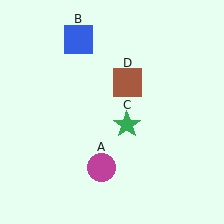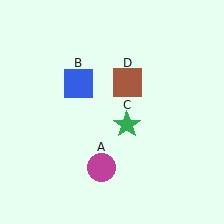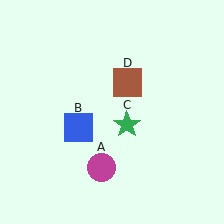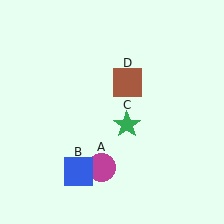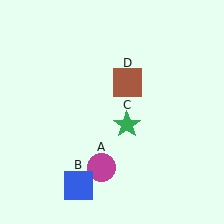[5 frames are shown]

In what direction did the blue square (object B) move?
The blue square (object B) moved down.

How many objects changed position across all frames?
1 object changed position: blue square (object B).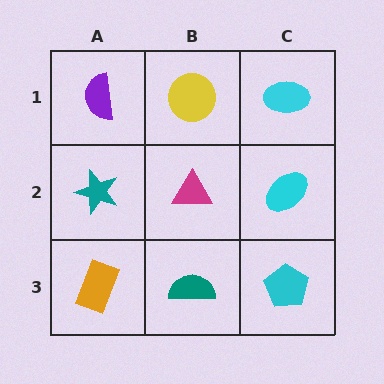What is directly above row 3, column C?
A cyan ellipse.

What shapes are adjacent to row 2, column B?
A yellow circle (row 1, column B), a teal semicircle (row 3, column B), a teal star (row 2, column A), a cyan ellipse (row 2, column C).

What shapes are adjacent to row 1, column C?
A cyan ellipse (row 2, column C), a yellow circle (row 1, column B).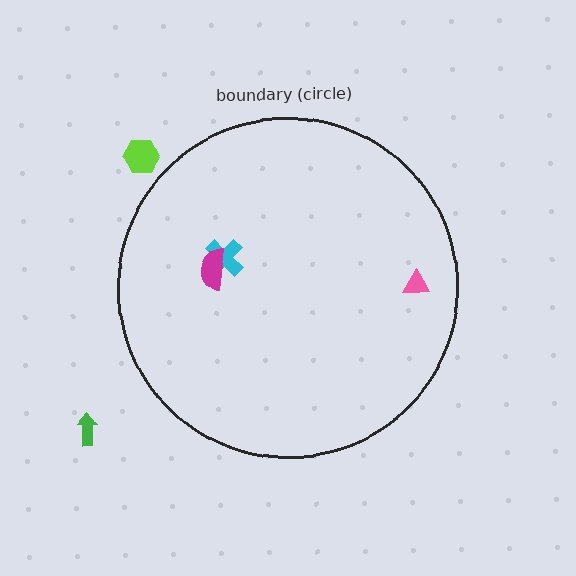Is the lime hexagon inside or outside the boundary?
Outside.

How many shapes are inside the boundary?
3 inside, 2 outside.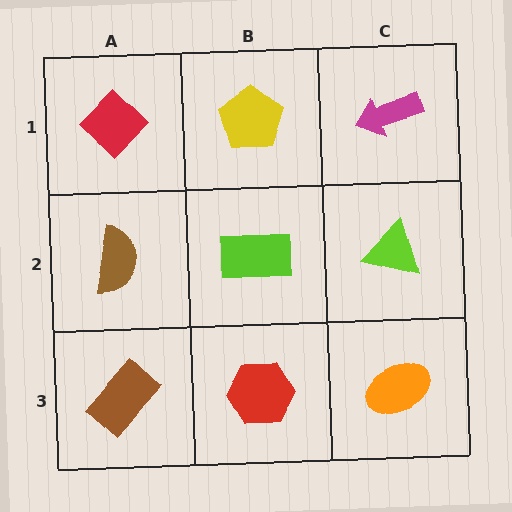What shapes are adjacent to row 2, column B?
A yellow pentagon (row 1, column B), a red hexagon (row 3, column B), a brown semicircle (row 2, column A), a lime triangle (row 2, column C).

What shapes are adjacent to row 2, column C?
A magenta arrow (row 1, column C), an orange ellipse (row 3, column C), a lime rectangle (row 2, column B).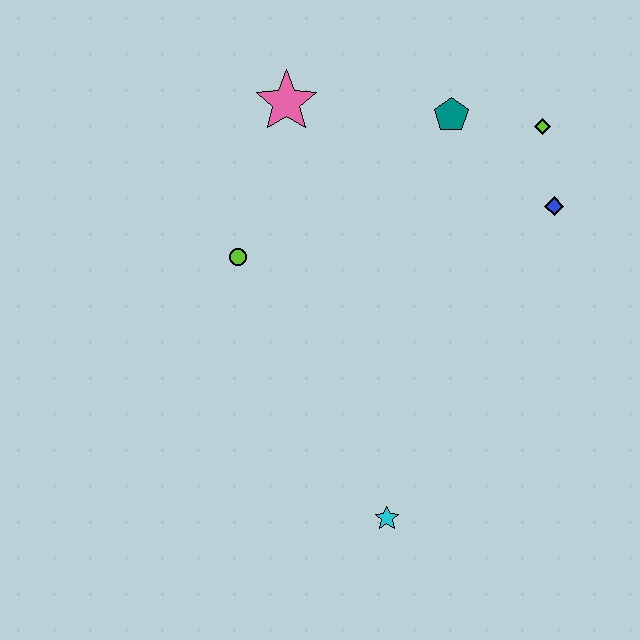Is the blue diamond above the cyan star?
Yes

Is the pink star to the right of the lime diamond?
No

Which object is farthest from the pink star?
The cyan star is farthest from the pink star.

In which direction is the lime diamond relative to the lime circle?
The lime diamond is to the right of the lime circle.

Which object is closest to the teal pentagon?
The lime diamond is closest to the teal pentagon.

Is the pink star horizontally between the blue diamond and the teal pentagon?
No